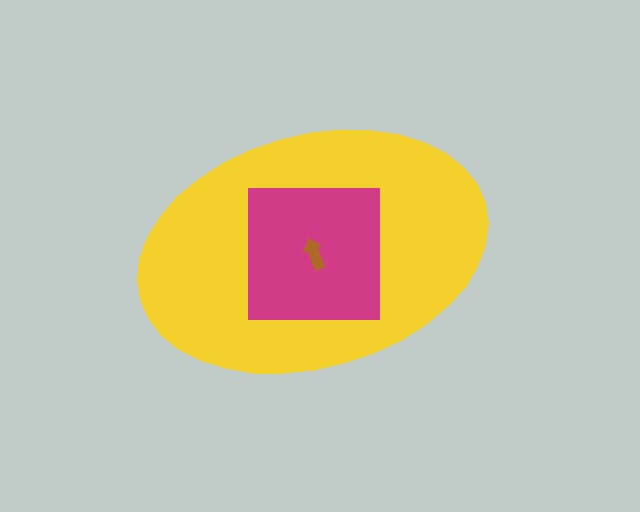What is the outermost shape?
The yellow ellipse.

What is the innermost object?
The brown arrow.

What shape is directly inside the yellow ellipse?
The magenta square.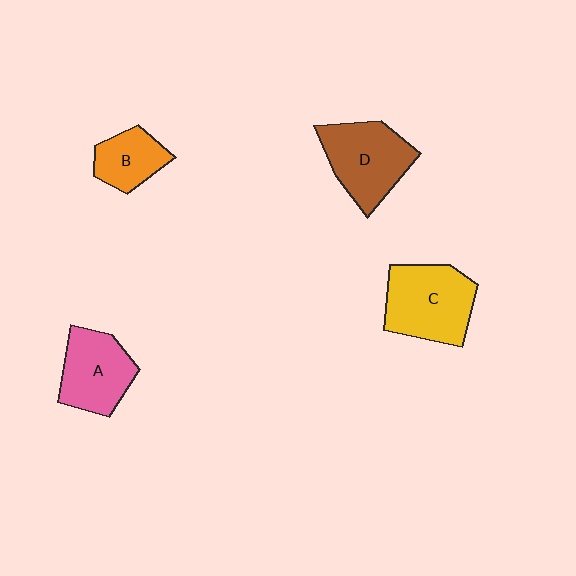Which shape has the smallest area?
Shape B (orange).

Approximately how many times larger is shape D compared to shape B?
Approximately 1.7 times.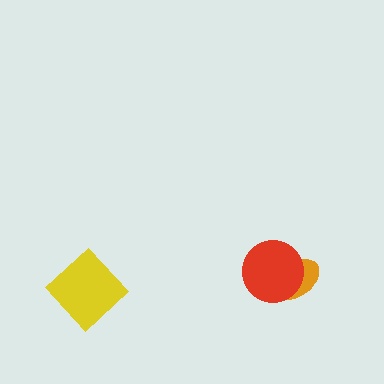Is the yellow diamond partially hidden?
No, no other shape covers it.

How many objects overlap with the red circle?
1 object overlaps with the red circle.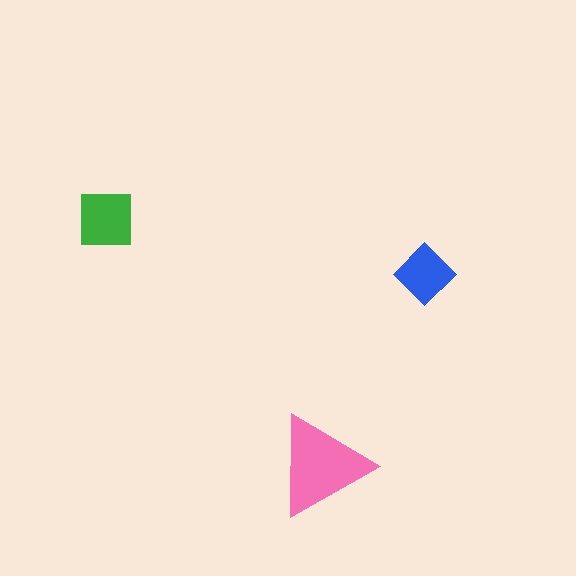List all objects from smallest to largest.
The blue diamond, the green square, the pink triangle.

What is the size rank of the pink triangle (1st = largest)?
1st.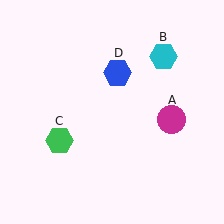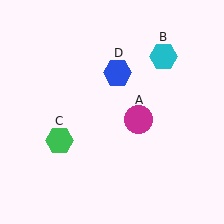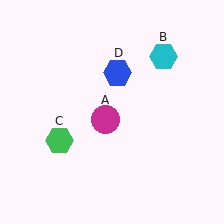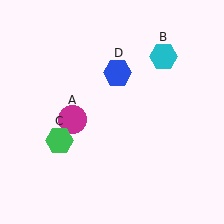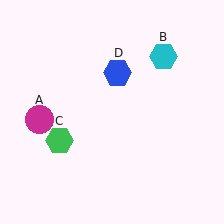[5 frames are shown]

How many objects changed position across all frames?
1 object changed position: magenta circle (object A).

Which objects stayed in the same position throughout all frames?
Cyan hexagon (object B) and green hexagon (object C) and blue hexagon (object D) remained stationary.